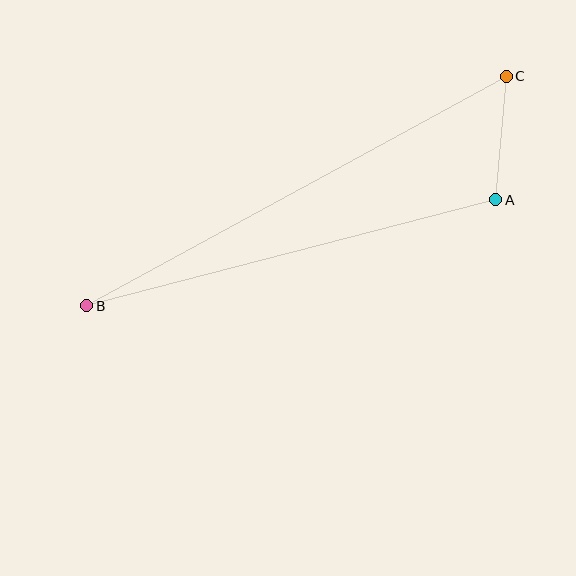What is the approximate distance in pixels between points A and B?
The distance between A and B is approximately 422 pixels.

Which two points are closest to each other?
Points A and C are closest to each other.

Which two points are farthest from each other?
Points B and C are farthest from each other.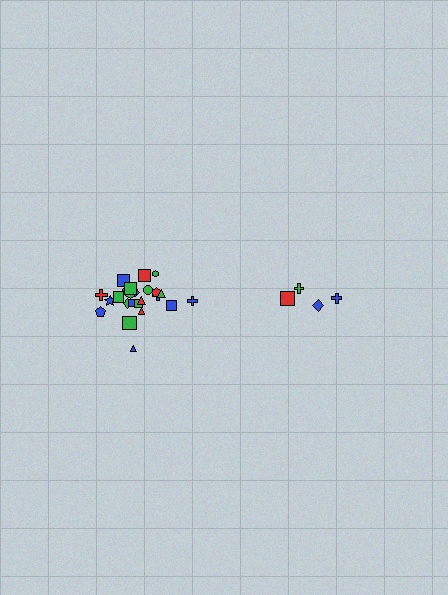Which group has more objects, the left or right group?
The left group.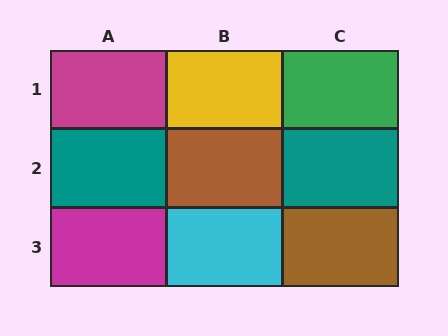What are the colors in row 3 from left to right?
Magenta, cyan, brown.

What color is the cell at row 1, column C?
Green.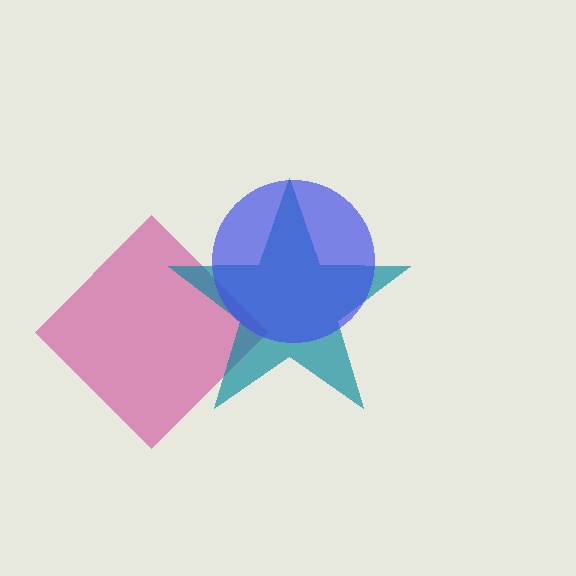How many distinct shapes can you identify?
There are 3 distinct shapes: a magenta diamond, a teal star, a blue circle.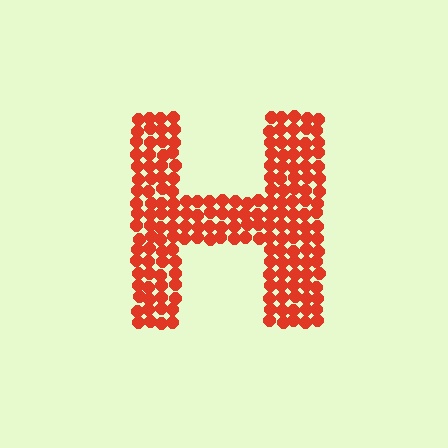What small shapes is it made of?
It is made of small circles.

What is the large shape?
The large shape is the letter H.